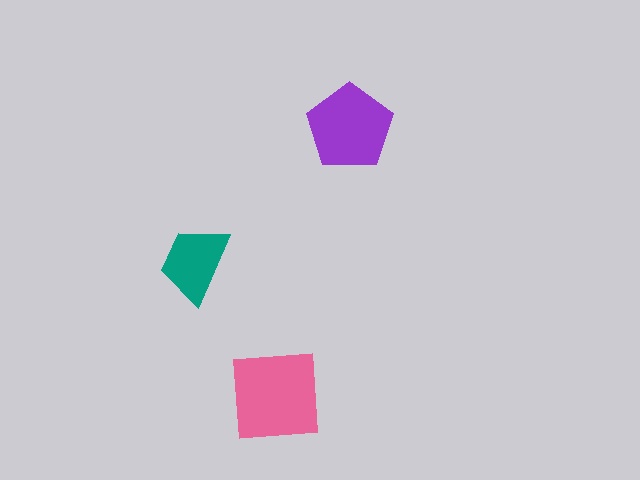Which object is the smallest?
The teal trapezoid.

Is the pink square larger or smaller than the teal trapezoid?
Larger.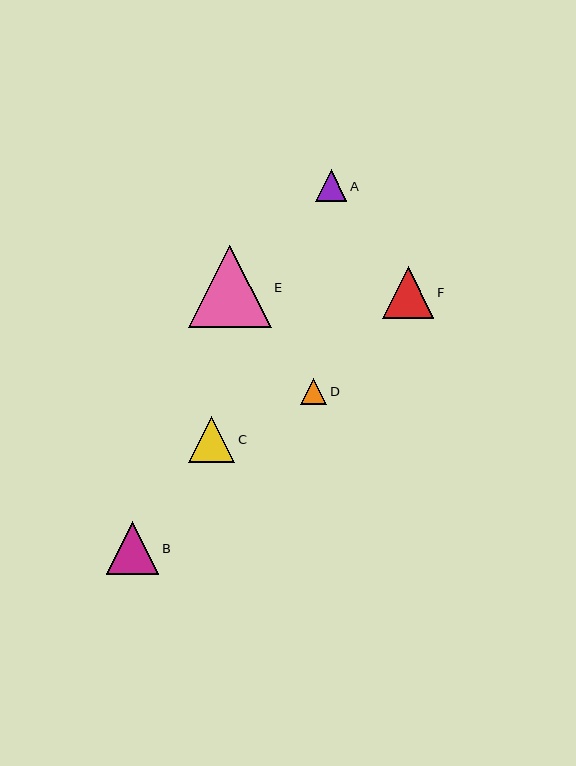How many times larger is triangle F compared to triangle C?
Triangle F is approximately 1.1 times the size of triangle C.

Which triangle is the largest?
Triangle E is the largest with a size of approximately 82 pixels.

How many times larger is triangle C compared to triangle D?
Triangle C is approximately 1.8 times the size of triangle D.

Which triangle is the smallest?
Triangle D is the smallest with a size of approximately 26 pixels.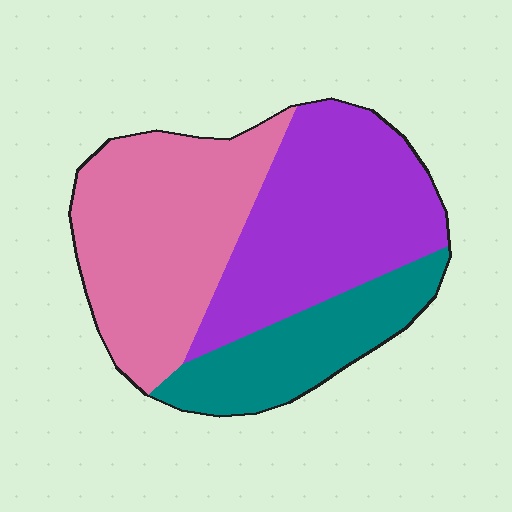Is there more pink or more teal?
Pink.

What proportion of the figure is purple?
Purple covers around 40% of the figure.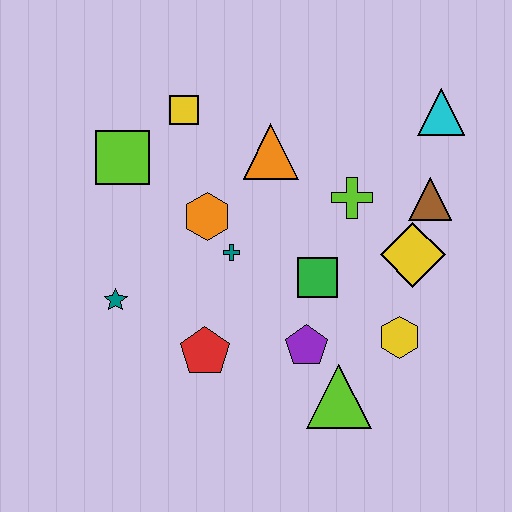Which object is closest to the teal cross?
The orange hexagon is closest to the teal cross.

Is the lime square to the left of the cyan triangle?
Yes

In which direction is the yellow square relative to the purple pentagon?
The yellow square is above the purple pentagon.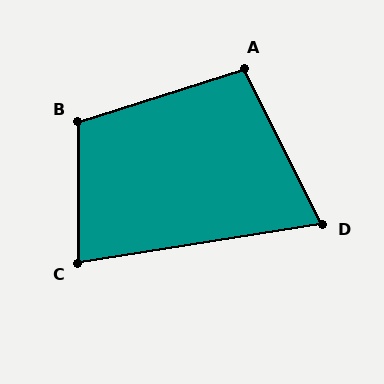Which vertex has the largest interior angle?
B, at approximately 108 degrees.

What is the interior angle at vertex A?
Approximately 99 degrees (obtuse).